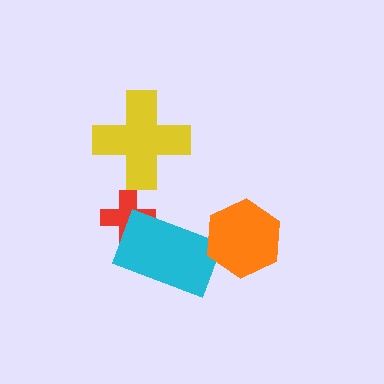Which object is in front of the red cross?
The cyan rectangle is in front of the red cross.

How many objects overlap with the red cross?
1 object overlaps with the red cross.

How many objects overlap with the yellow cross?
0 objects overlap with the yellow cross.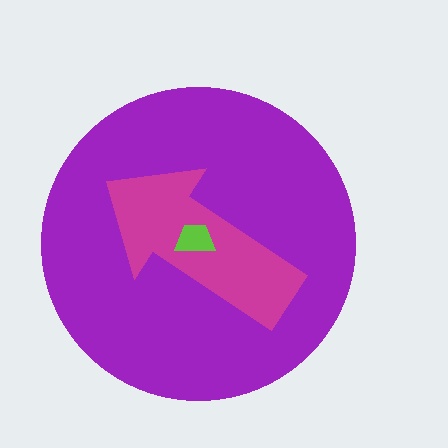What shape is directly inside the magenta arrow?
The lime trapezoid.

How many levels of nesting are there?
3.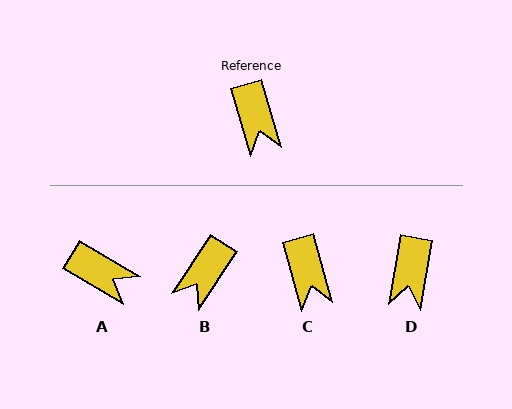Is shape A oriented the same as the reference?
No, it is off by about 43 degrees.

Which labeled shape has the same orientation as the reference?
C.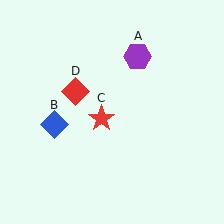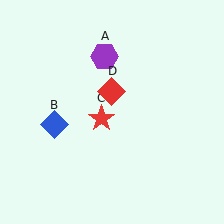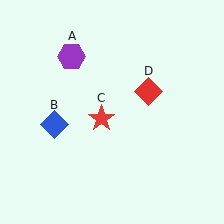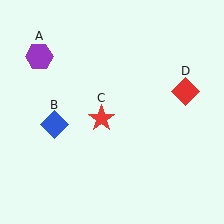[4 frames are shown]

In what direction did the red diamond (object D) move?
The red diamond (object D) moved right.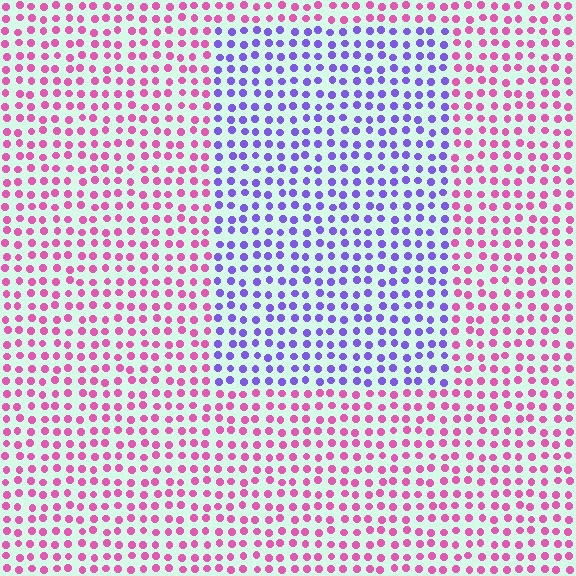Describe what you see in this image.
The image is filled with small pink elements in a uniform arrangement. A rectangle-shaped region is visible where the elements are tinted to a slightly different hue, forming a subtle color boundary.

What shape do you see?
I see a rectangle.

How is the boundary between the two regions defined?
The boundary is defined purely by a slight shift in hue (about 64 degrees). Spacing, size, and orientation are identical on both sides.